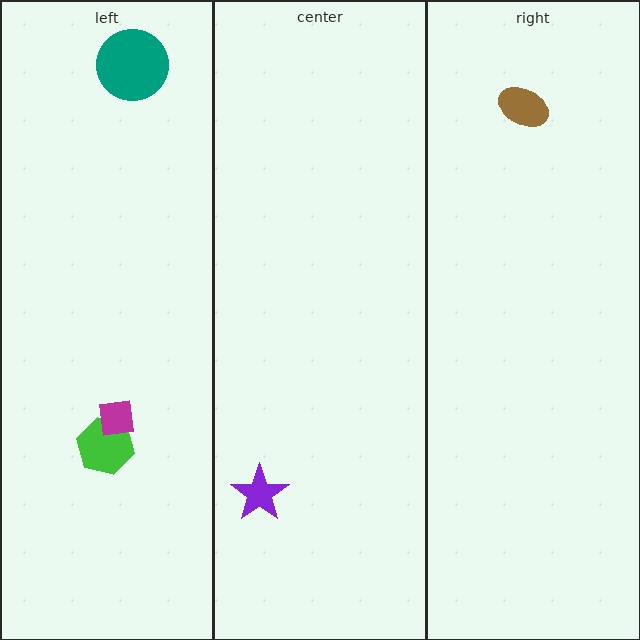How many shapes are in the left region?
3.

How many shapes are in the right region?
1.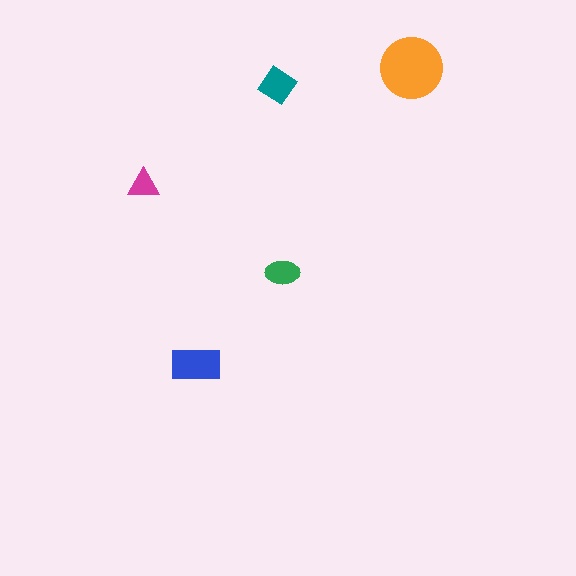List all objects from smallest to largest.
The magenta triangle, the green ellipse, the teal diamond, the blue rectangle, the orange circle.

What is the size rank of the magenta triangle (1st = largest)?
5th.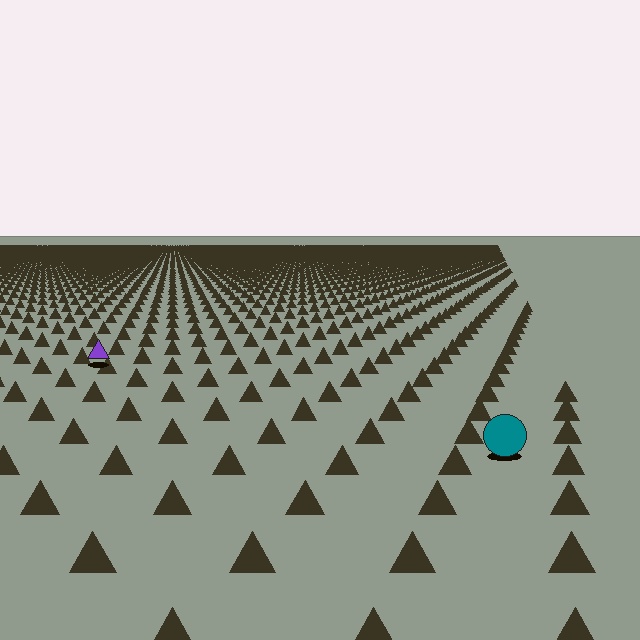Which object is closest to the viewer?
The teal circle is closest. The texture marks near it are larger and more spread out.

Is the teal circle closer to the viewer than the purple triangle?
Yes. The teal circle is closer — you can tell from the texture gradient: the ground texture is coarser near it.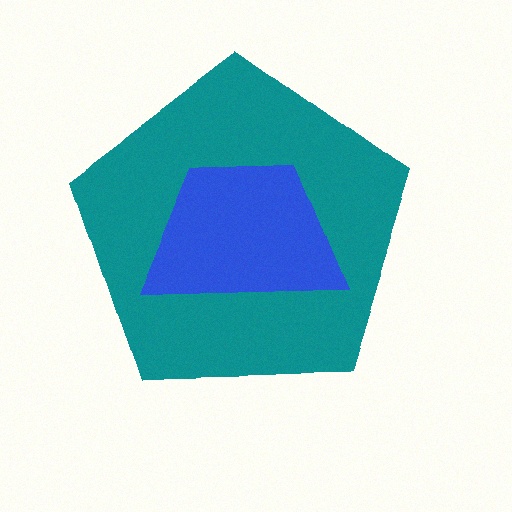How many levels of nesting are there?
2.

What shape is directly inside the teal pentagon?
The blue trapezoid.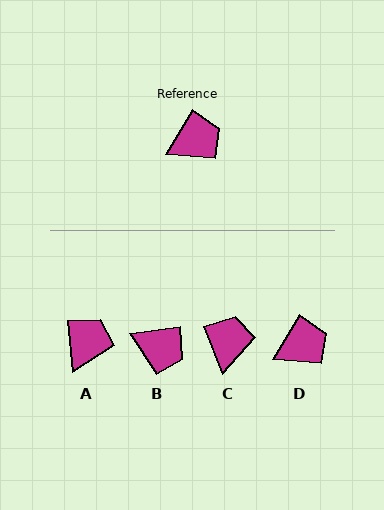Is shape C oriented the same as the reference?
No, it is off by about 53 degrees.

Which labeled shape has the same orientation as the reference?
D.